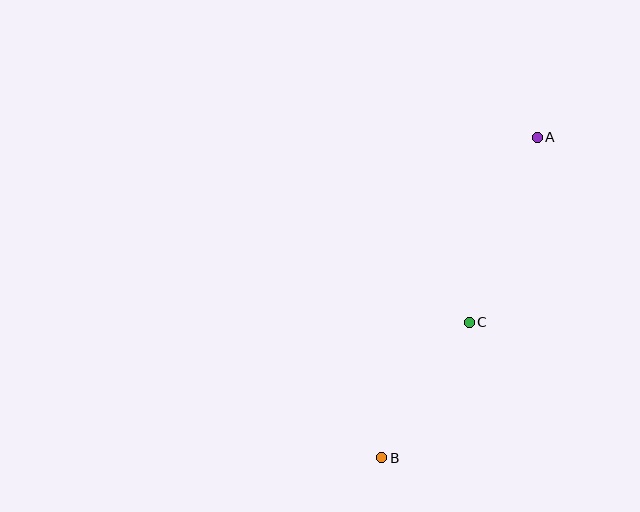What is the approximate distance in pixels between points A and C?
The distance between A and C is approximately 197 pixels.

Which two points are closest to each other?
Points B and C are closest to each other.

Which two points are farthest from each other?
Points A and B are farthest from each other.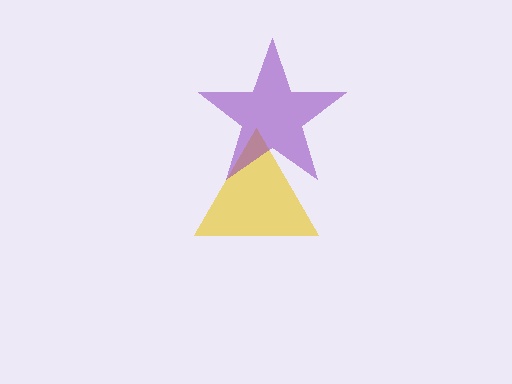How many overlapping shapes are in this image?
There are 2 overlapping shapes in the image.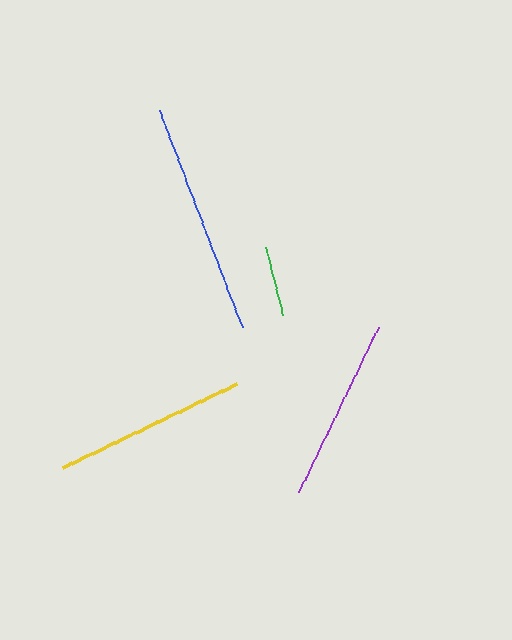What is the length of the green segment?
The green segment is approximately 71 pixels long.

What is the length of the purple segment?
The purple segment is approximately 184 pixels long.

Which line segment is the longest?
The blue line is the longest at approximately 232 pixels.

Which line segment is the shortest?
The green line is the shortest at approximately 71 pixels.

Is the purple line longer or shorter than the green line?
The purple line is longer than the green line.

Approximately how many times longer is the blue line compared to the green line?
The blue line is approximately 3.3 times the length of the green line.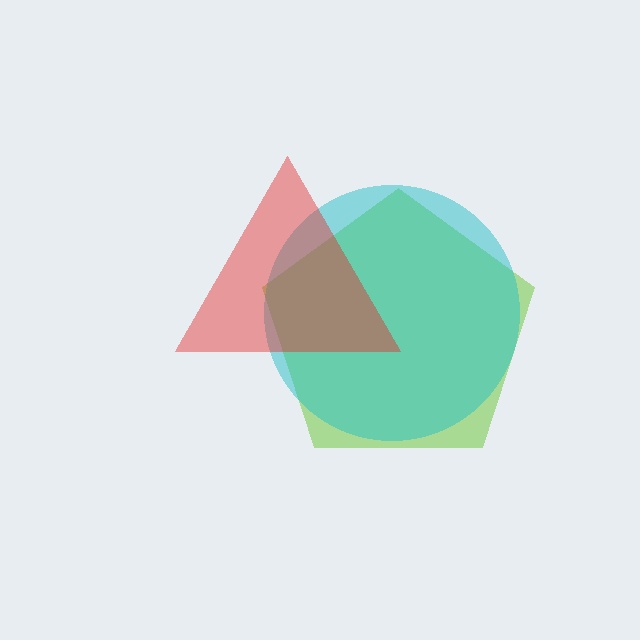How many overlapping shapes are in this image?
There are 3 overlapping shapes in the image.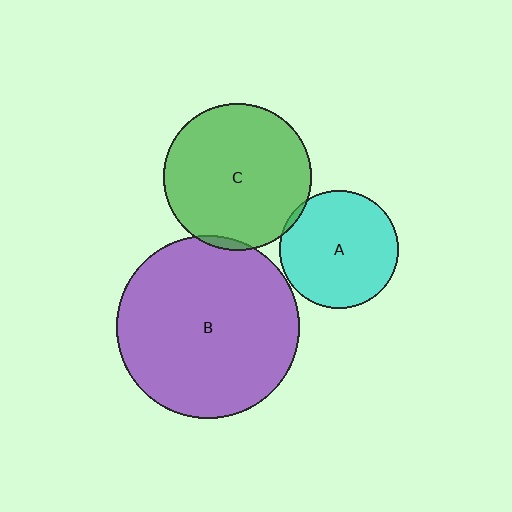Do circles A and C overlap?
Yes.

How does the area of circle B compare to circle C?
Approximately 1.5 times.